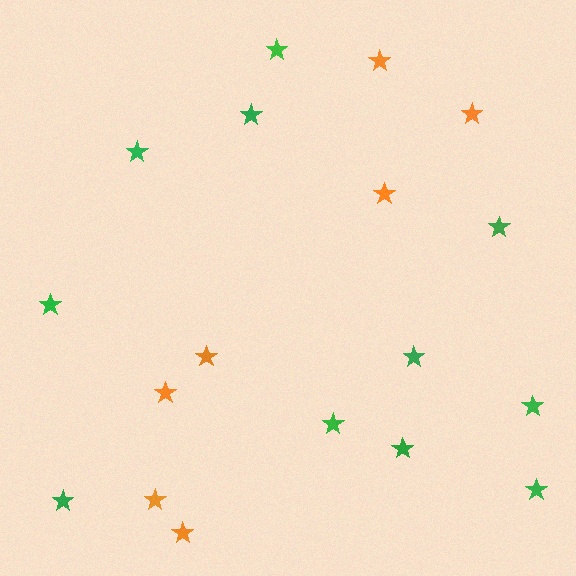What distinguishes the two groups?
There are 2 groups: one group of orange stars (7) and one group of green stars (11).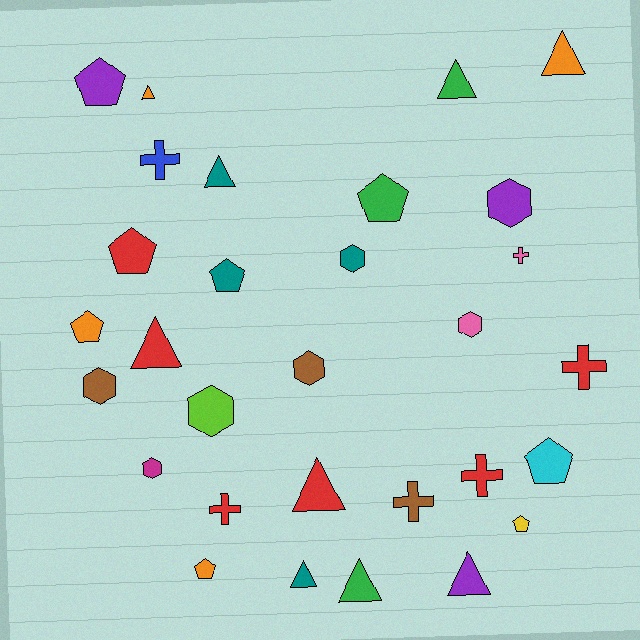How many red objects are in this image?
There are 6 red objects.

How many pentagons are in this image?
There are 8 pentagons.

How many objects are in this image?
There are 30 objects.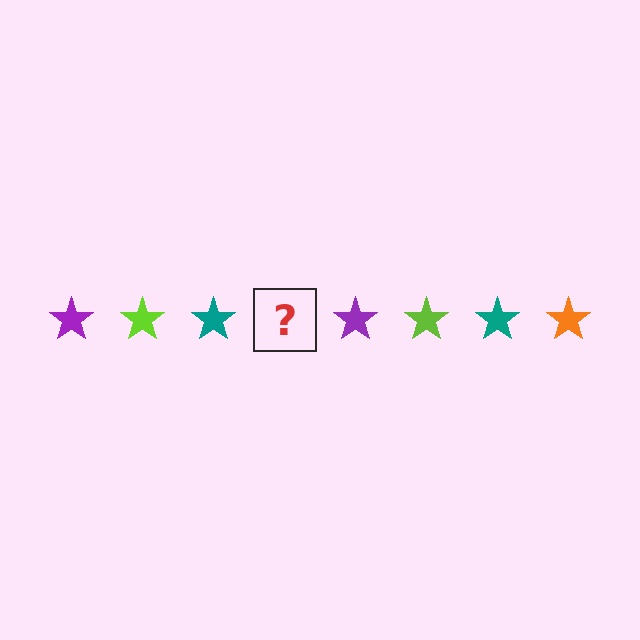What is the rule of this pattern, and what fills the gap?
The rule is that the pattern cycles through purple, lime, teal, orange stars. The gap should be filled with an orange star.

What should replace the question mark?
The question mark should be replaced with an orange star.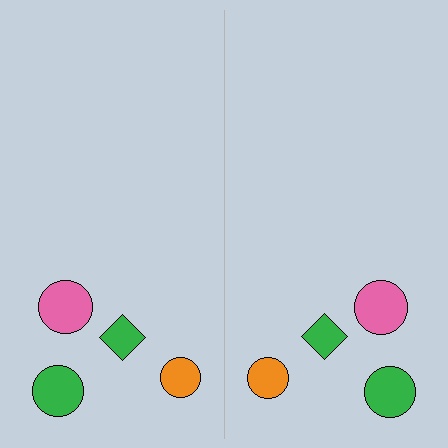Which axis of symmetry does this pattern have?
The pattern has a vertical axis of symmetry running through the center of the image.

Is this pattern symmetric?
Yes, this pattern has bilateral (reflection) symmetry.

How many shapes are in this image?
There are 8 shapes in this image.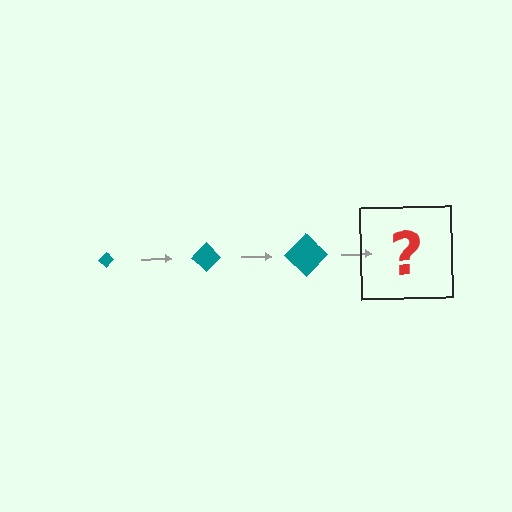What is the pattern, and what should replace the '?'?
The pattern is that the diamond gets progressively larger each step. The '?' should be a teal diamond, larger than the previous one.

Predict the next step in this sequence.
The next step is a teal diamond, larger than the previous one.